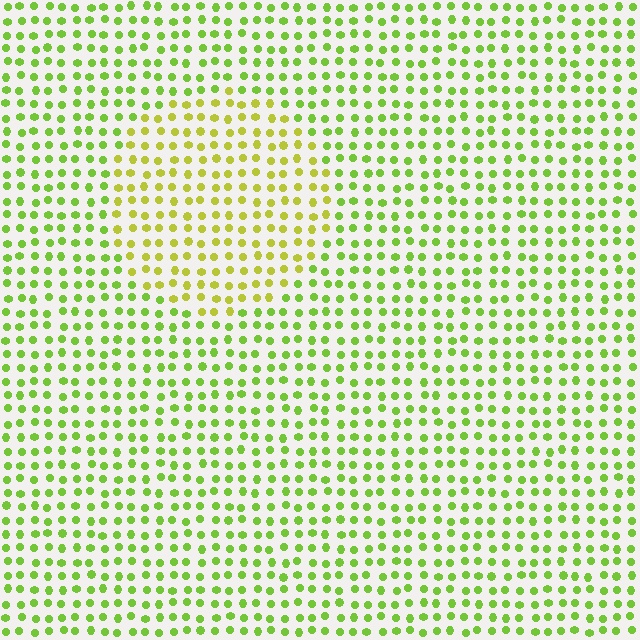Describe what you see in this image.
The image is filled with small lime elements in a uniform arrangement. A circle-shaped region is visible where the elements are tinted to a slightly different hue, forming a subtle color boundary.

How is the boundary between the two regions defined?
The boundary is defined purely by a slight shift in hue (about 28 degrees). Spacing, size, and orientation are identical on both sides.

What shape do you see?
I see a circle.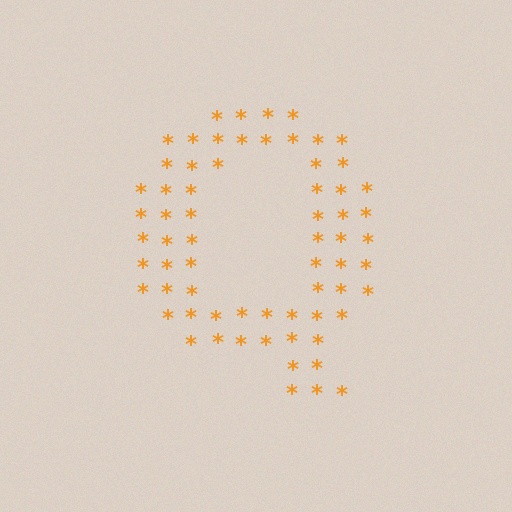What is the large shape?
The large shape is the letter Q.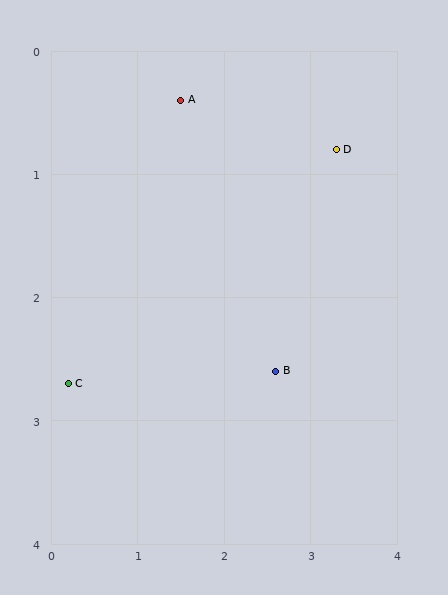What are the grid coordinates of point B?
Point B is at approximately (2.6, 2.6).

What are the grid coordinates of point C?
Point C is at approximately (0.2, 2.7).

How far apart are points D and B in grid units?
Points D and B are about 1.9 grid units apart.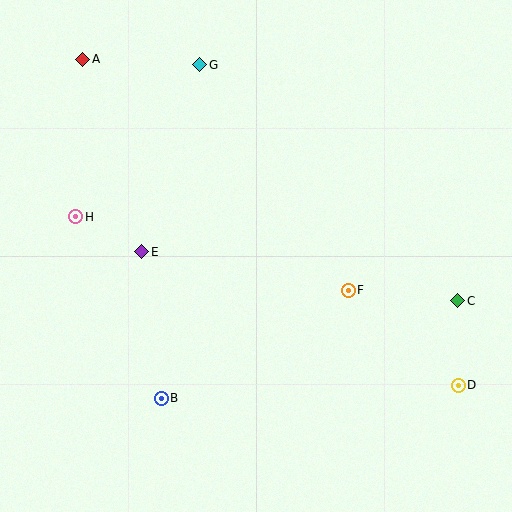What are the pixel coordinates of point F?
Point F is at (348, 290).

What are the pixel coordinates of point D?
Point D is at (458, 385).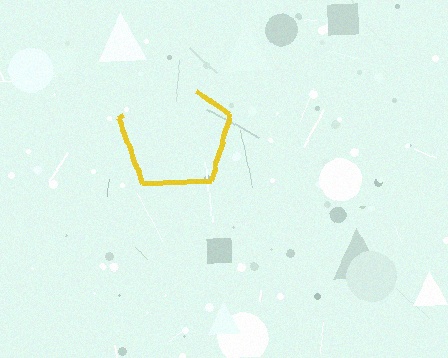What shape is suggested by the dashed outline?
The dashed outline suggests a pentagon.